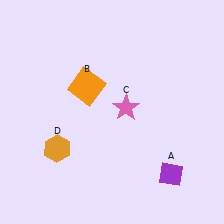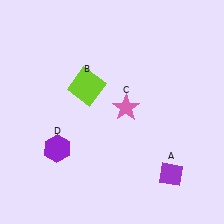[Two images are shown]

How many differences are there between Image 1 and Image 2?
There are 2 differences between the two images.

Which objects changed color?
B changed from orange to lime. D changed from orange to purple.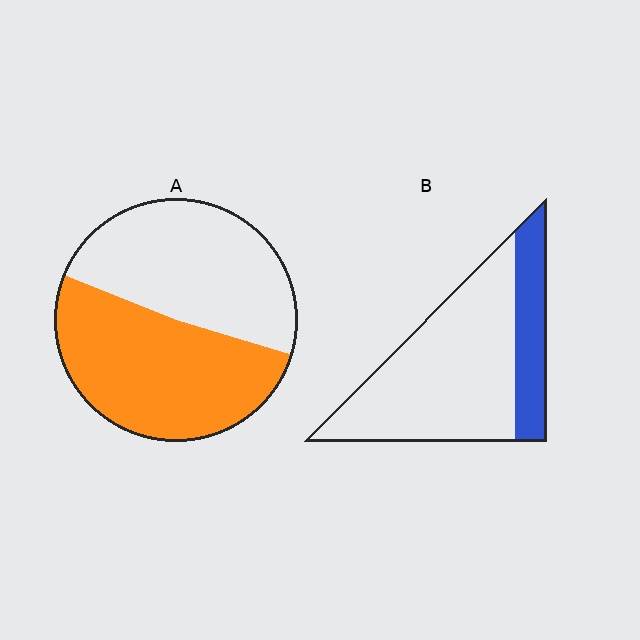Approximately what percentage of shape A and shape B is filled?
A is approximately 50% and B is approximately 25%.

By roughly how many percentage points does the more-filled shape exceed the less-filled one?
By roughly 25 percentage points (A over B).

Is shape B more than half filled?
No.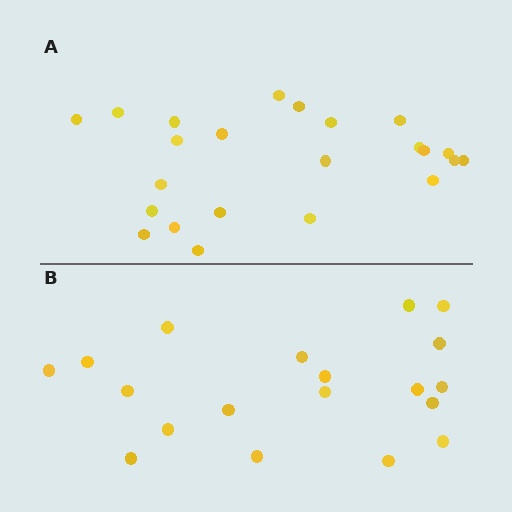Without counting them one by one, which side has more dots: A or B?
Region A (the top region) has more dots.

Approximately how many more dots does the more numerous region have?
Region A has about 4 more dots than region B.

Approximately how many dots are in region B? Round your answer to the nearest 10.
About 20 dots. (The exact count is 19, which rounds to 20.)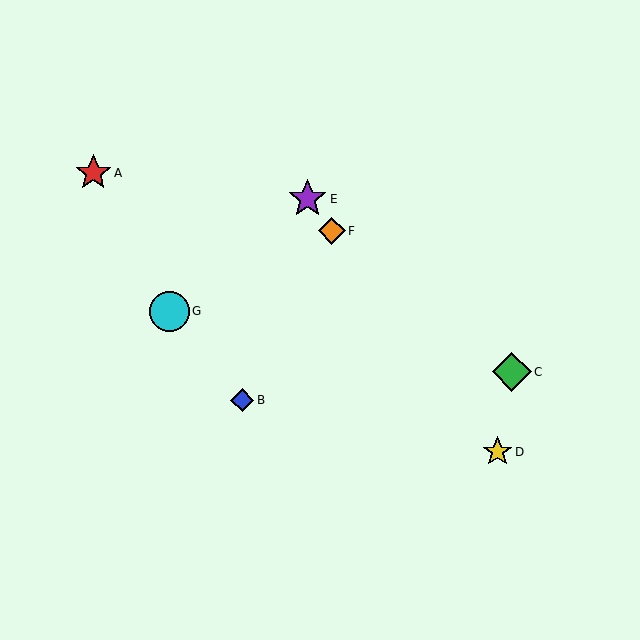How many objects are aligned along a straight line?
3 objects (D, E, F) are aligned along a straight line.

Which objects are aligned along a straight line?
Objects D, E, F are aligned along a straight line.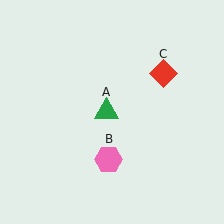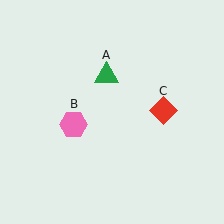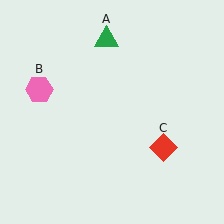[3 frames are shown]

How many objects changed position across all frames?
3 objects changed position: green triangle (object A), pink hexagon (object B), red diamond (object C).